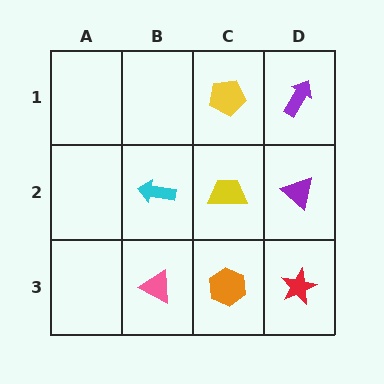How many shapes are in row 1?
2 shapes.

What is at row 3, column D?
A red star.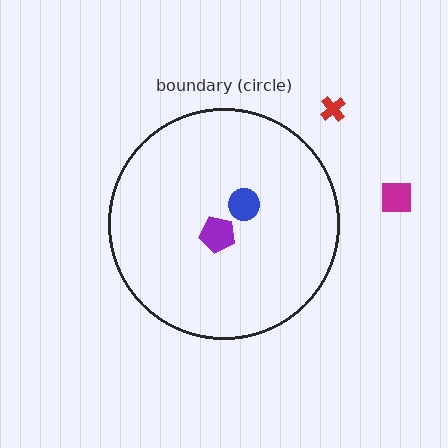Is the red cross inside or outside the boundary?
Outside.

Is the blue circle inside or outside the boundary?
Inside.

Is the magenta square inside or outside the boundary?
Outside.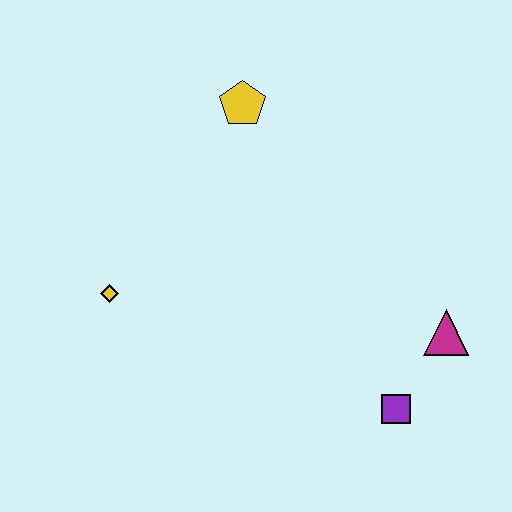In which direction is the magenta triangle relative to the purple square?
The magenta triangle is above the purple square.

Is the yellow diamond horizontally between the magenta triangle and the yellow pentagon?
No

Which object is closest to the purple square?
The magenta triangle is closest to the purple square.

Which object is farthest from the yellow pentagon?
The purple square is farthest from the yellow pentagon.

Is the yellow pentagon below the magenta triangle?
No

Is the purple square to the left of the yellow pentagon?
No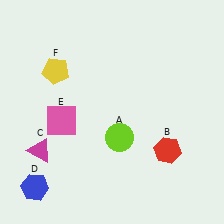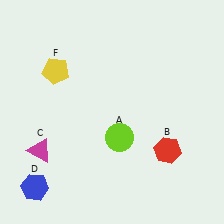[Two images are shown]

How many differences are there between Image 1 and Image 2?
There is 1 difference between the two images.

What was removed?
The pink square (E) was removed in Image 2.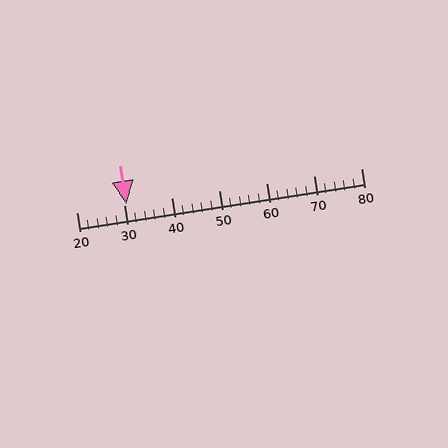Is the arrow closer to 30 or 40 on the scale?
The arrow is closer to 30.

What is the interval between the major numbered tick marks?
The major tick marks are spaced 10 units apart.